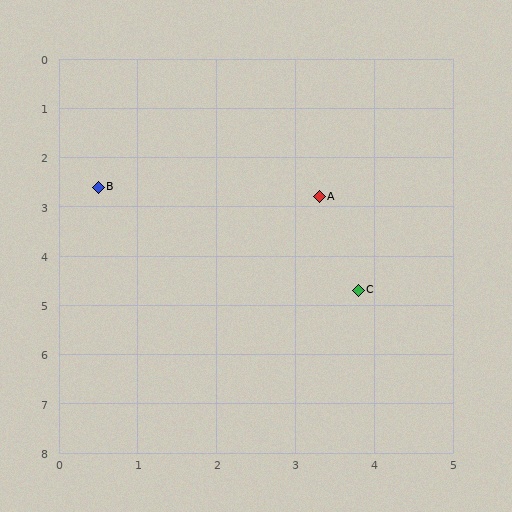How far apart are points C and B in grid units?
Points C and B are about 3.9 grid units apart.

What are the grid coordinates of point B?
Point B is at approximately (0.5, 2.6).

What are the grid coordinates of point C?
Point C is at approximately (3.8, 4.7).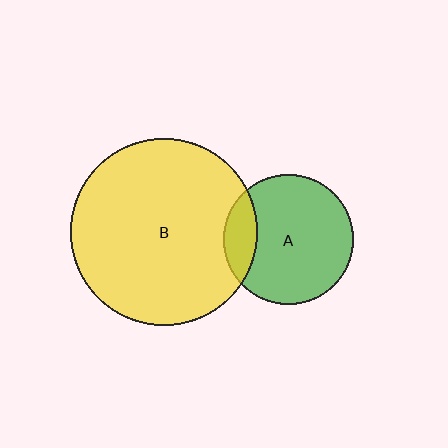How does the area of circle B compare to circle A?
Approximately 2.1 times.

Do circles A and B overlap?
Yes.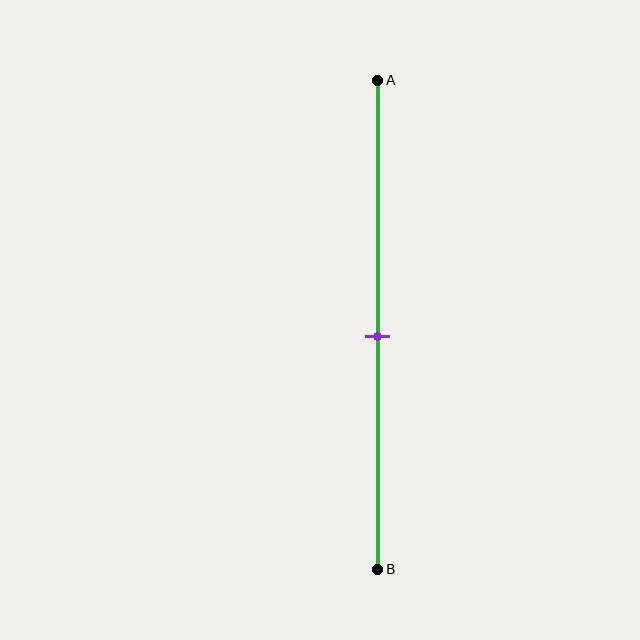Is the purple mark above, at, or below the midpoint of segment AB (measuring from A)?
The purple mark is approximately at the midpoint of segment AB.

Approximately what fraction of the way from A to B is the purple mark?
The purple mark is approximately 50% of the way from A to B.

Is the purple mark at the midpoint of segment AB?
Yes, the mark is approximately at the midpoint.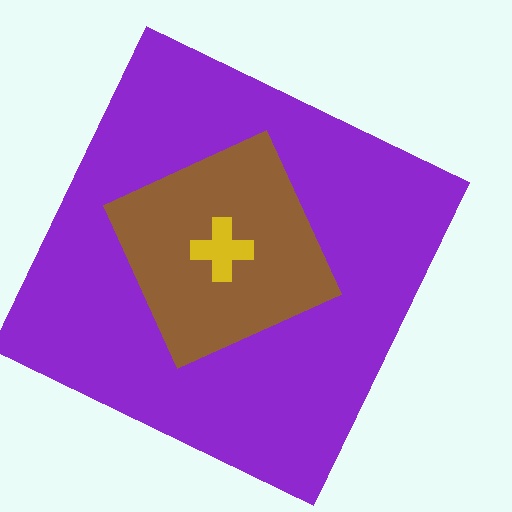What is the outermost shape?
The purple square.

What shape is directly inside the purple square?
The brown diamond.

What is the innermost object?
The yellow cross.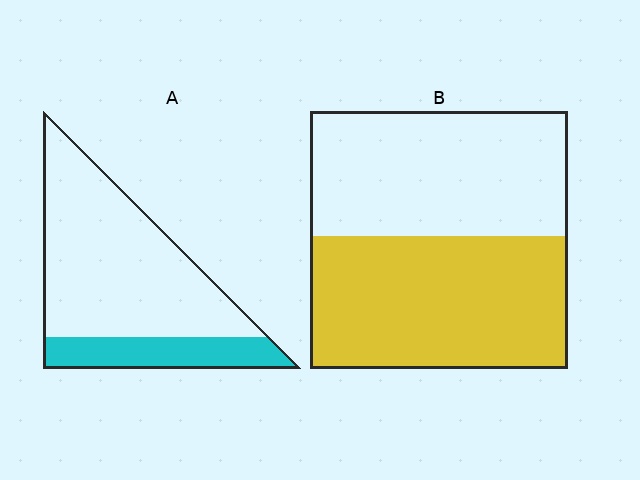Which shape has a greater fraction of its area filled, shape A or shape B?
Shape B.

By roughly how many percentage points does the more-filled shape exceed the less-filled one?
By roughly 30 percentage points (B over A).